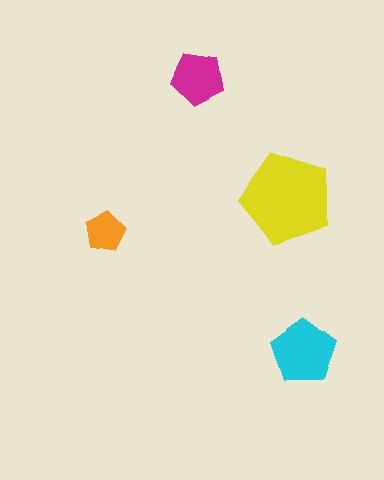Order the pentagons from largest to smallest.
the yellow one, the cyan one, the magenta one, the orange one.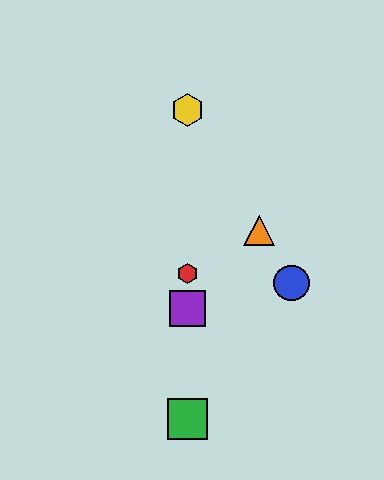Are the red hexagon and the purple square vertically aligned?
Yes, both are at x≈187.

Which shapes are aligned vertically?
The red hexagon, the green square, the yellow hexagon, the purple square are aligned vertically.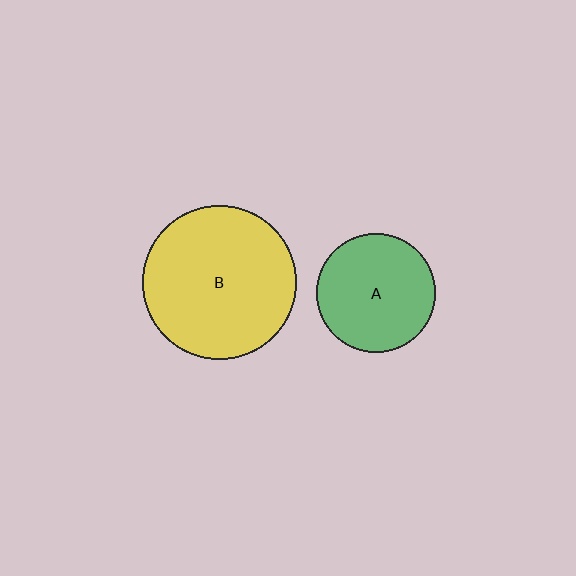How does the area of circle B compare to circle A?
Approximately 1.7 times.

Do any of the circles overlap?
No, none of the circles overlap.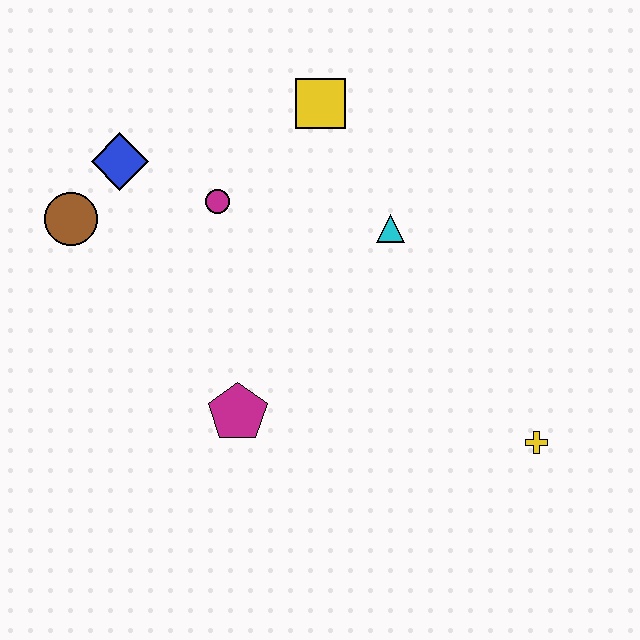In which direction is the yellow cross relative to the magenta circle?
The yellow cross is to the right of the magenta circle.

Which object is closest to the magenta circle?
The blue diamond is closest to the magenta circle.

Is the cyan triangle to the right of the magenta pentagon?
Yes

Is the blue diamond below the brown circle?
No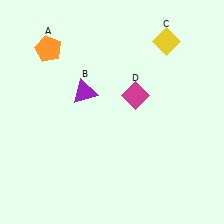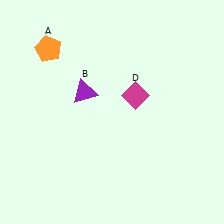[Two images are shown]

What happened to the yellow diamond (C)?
The yellow diamond (C) was removed in Image 2. It was in the top-right area of Image 1.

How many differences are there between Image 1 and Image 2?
There is 1 difference between the two images.